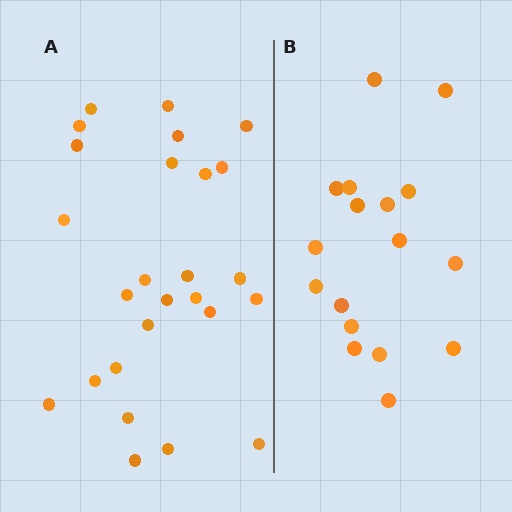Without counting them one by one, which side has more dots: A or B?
Region A (the left region) has more dots.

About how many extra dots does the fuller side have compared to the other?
Region A has roughly 8 or so more dots than region B.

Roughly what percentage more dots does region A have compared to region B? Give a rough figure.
About 55% more.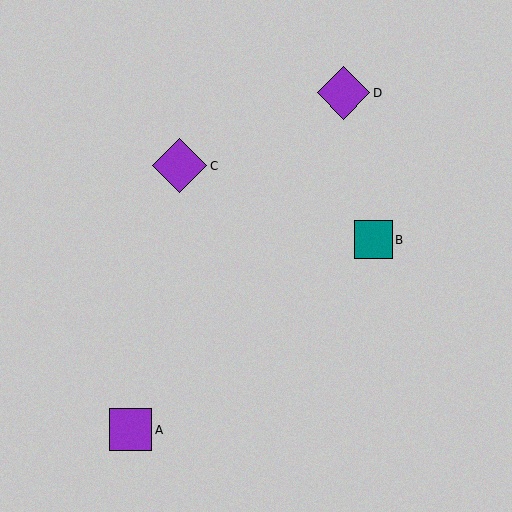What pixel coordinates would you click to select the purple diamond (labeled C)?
Click at (179, 166) to select the purple diamond C.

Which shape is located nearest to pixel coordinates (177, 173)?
The purple diamond (labeled C) at (179, 166) is nearest to that location.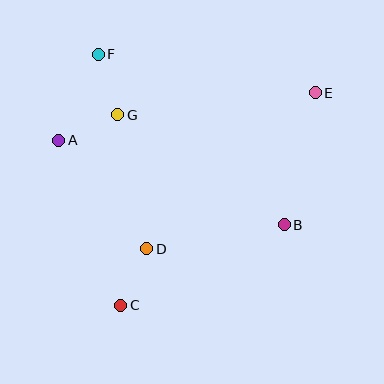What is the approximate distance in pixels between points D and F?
The distance between D and F is approximately 201 pixels.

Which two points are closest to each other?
Points C and D are closest to each other.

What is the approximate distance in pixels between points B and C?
The distance between B and C is approximately 182 pixels.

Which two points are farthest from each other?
Points C and E are farthest from each other.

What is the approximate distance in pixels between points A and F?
The distance between A and F is approximately 95 pixels.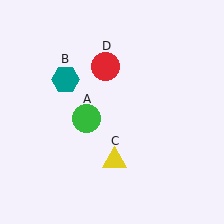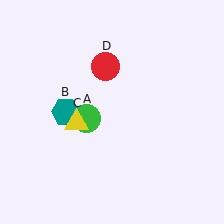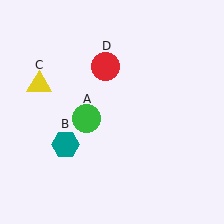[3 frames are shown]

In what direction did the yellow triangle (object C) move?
The yellow triangle (object C) moved up and to the left.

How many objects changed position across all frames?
2 objects changed position: teal hexagon (object B), yellow triangle (object C).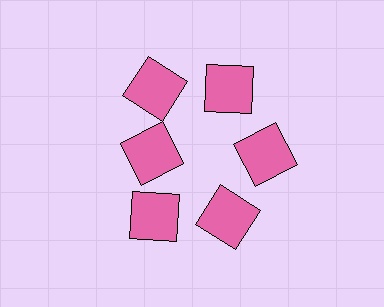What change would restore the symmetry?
The symmetry would be restored by moving it outward, back onto the ring so that all 6 squares sit at equal angles and equal distance from the center.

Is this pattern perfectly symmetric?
No. The 6 pink squares are arranged in a ring, but one element near the 9 o'clock position is pulled inward toward the center, breaking the 6-fold rotational symmetry.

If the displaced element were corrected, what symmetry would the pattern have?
It would have 6-fold rotational symmetry — the pattern would map onto itself every 60 degrees.